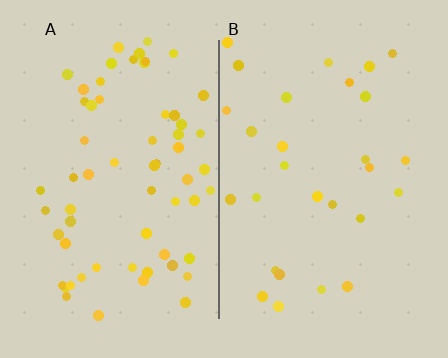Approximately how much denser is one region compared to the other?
Approximately 2.2× — region A over region B.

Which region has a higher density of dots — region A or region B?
A (the left).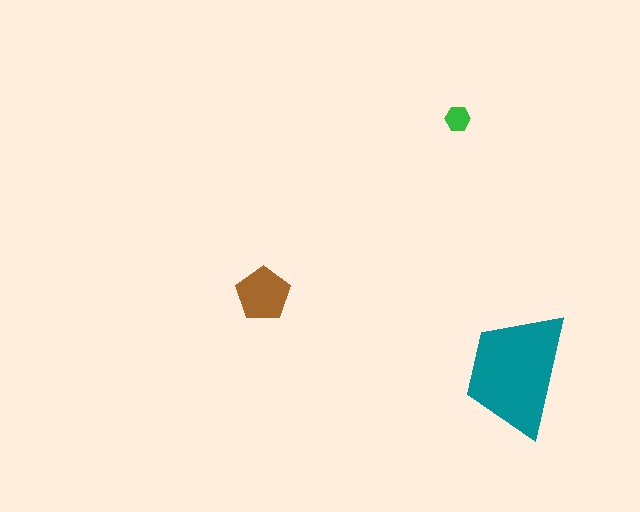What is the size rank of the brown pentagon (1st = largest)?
2nd.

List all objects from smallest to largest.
The green hexagon, the brown pentagon, the teal trapezoid.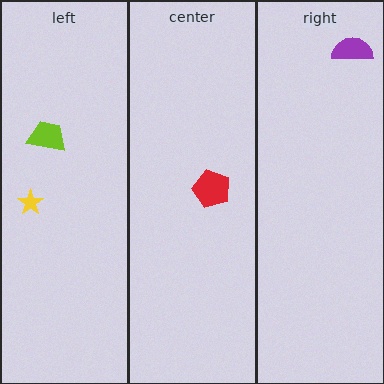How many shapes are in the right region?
1.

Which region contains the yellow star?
The left region.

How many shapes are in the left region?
2.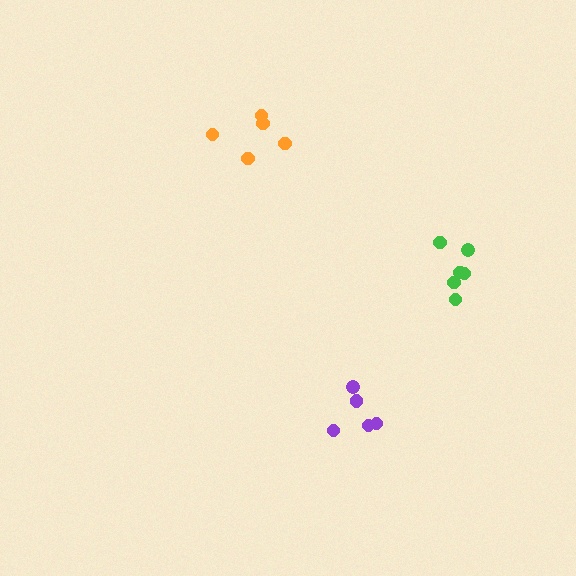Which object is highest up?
The orange cluster is topmost.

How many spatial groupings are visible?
There are 3 spatial groupings.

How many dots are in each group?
Group 1: 6 dots, Group 2: 5 dots, Group 3: 5 dots (16 total).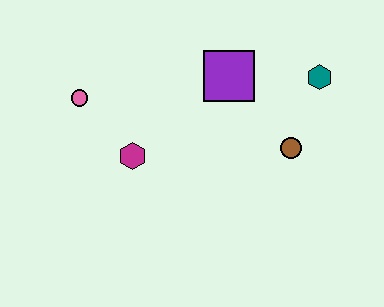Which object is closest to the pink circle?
The magenta hexagon is closest to the pink circle.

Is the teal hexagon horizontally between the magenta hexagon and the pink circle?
No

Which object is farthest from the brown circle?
The pink circle is farthest from the brown circle.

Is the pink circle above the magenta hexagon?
Yes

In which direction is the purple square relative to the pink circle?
The purple square is to the right of the pink circle.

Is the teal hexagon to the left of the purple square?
No